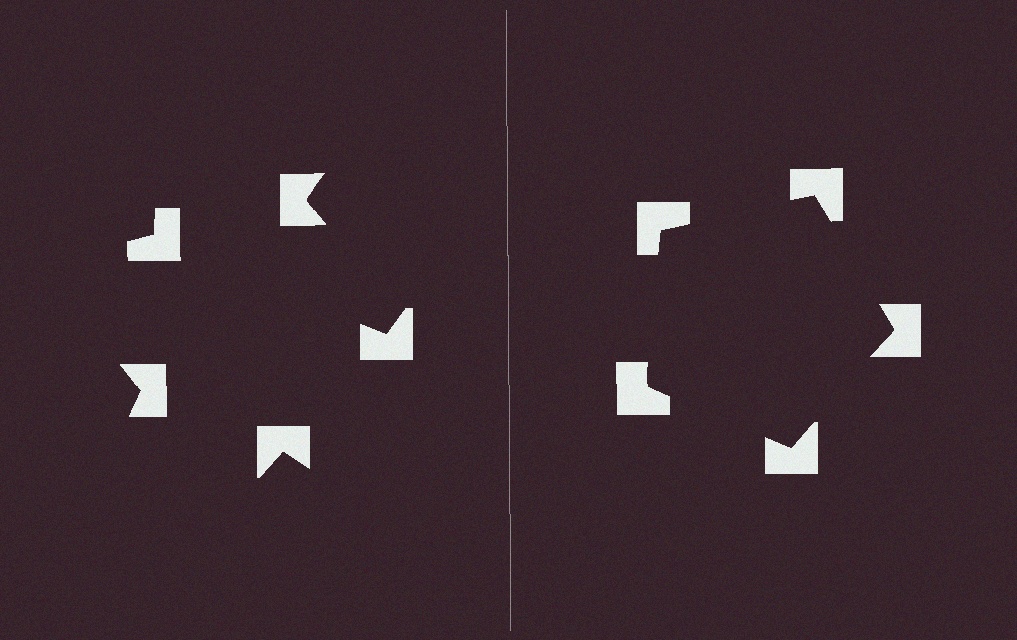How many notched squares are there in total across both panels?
10 — 5 on each side.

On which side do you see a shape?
An illusory pentagon appears on the right side. On the left side the wedge cuts are rotated, so no coherent shape forms.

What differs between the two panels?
The notched squares are positioned identically on both sides; only the wedge orientations differ. On the right they align to a pentagon; on the left they are misaligned.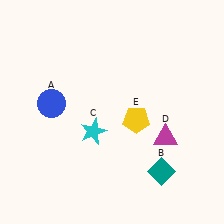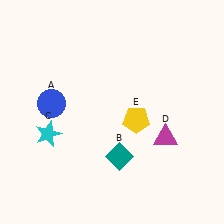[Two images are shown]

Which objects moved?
The objects that moved are: the teal diamond (B), the cyan star (C).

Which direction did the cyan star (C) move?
The cyan star (C) moved left.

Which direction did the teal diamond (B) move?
The teal diamond (B) moved left.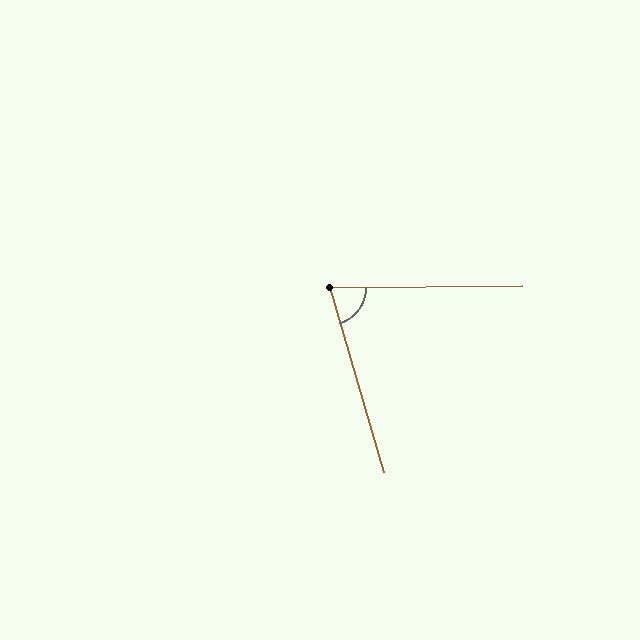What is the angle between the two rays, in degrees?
Approximately 74 degrees.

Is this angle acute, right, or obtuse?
It is acute.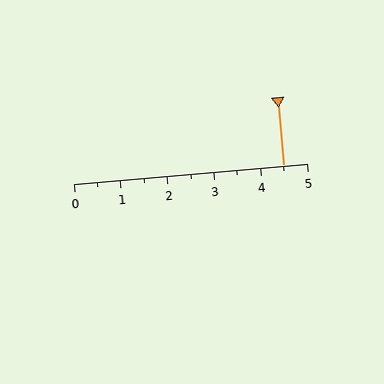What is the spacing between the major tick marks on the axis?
The major ticks are spaced 1 apart.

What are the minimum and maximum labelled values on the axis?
The axis runs from 0 to 5.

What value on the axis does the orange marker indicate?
The marker indicates approximately 4.5.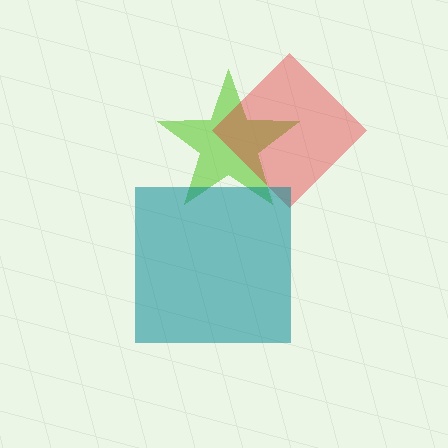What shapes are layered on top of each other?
The layered shapes are: a lime star, a red diamond, a teal square.